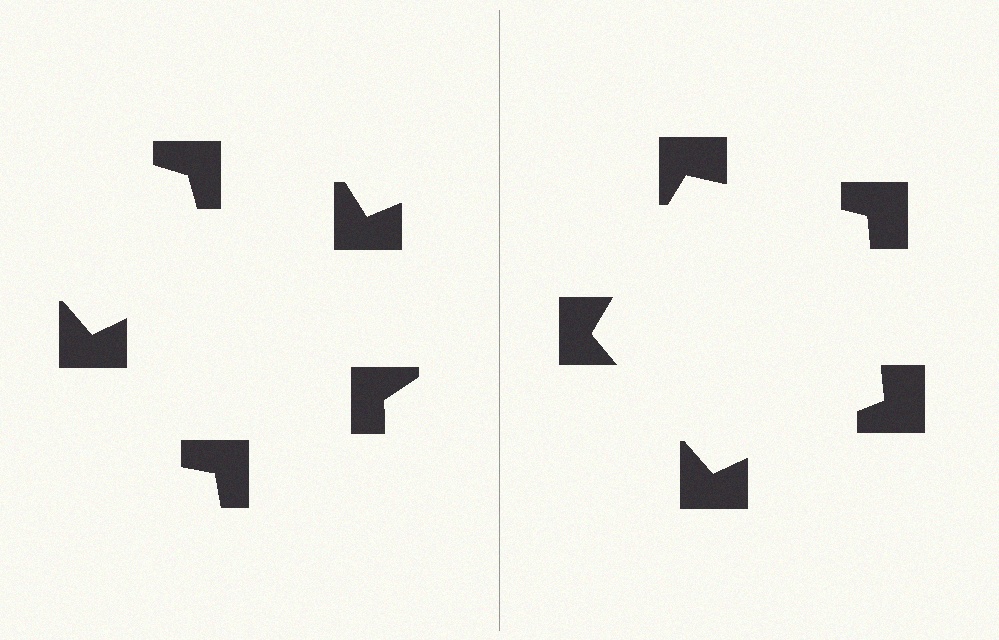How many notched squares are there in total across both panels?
10 — 5 on each side.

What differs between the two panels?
The notched squares are positioned identically on both sides; only the wedge orientations differ. On the right they align to a pentagon; on the left they are misaligned.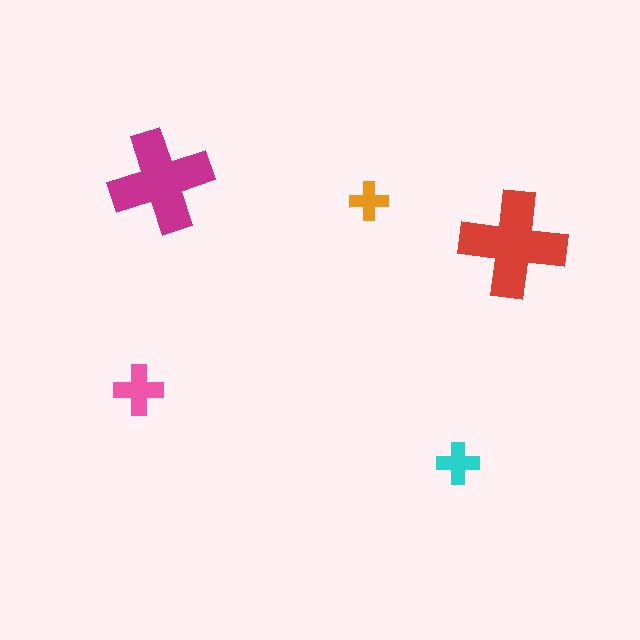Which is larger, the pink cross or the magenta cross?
The magenta one.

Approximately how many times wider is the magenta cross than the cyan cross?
About 2.5 times wider.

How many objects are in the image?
There are 5 objects in the image.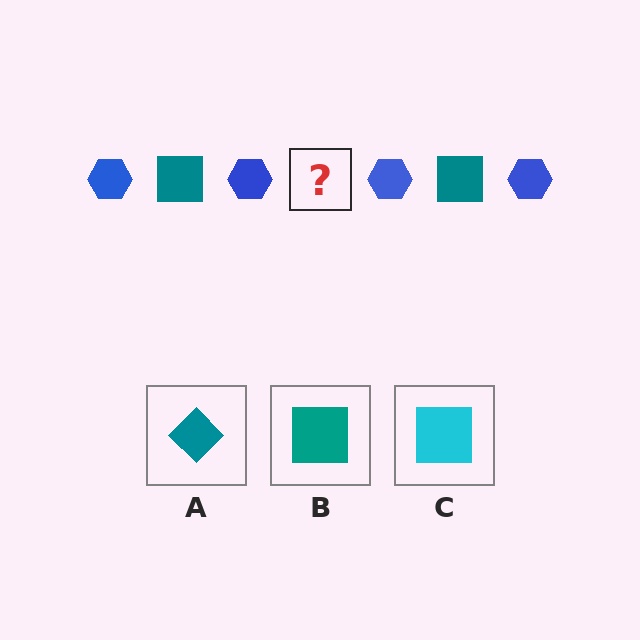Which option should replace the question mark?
Option B.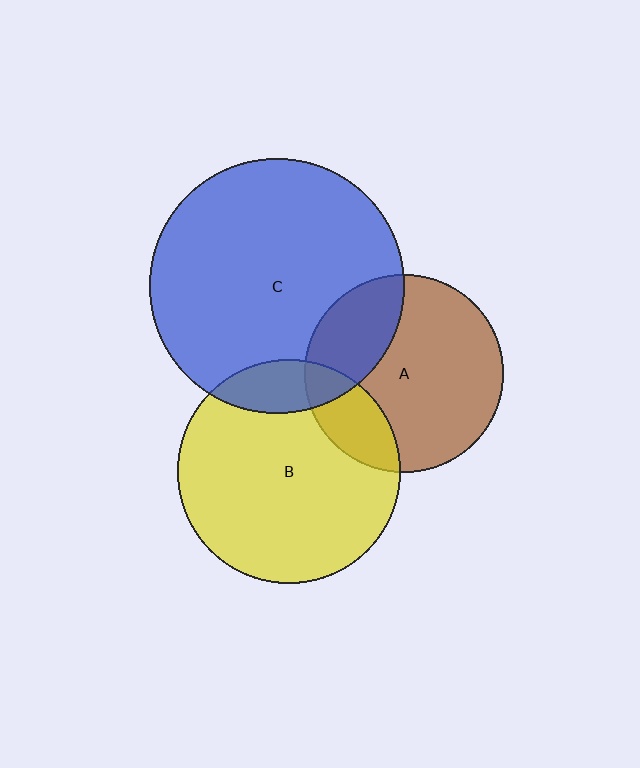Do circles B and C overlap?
Yes.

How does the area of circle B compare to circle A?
Approximately 1.3 times.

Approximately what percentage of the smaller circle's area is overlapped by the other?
Approximately 15%.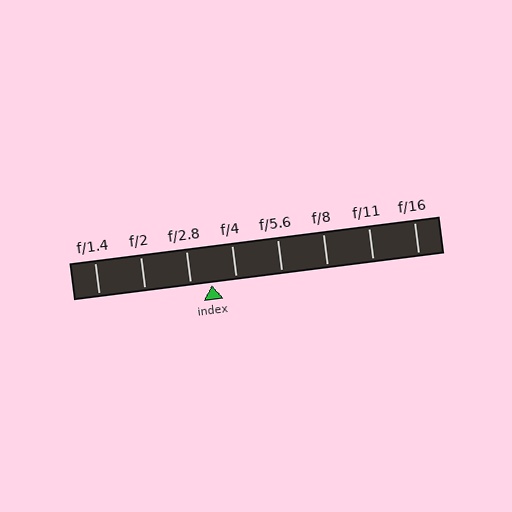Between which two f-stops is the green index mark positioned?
The index mark is between f/2.8 and f/4.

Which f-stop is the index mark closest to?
The index mark is closest to f/2.8.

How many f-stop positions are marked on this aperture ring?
There are 8 f-stop positions marked.